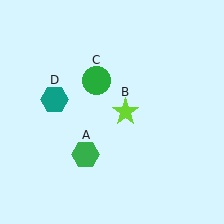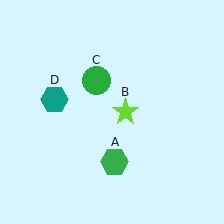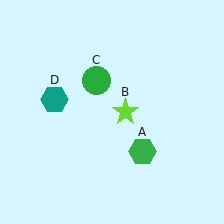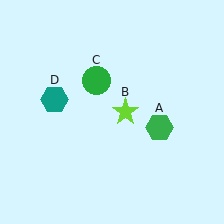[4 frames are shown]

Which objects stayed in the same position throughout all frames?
Lime star (object B) and green circle (object C) and teal hexagon (object D) remained stationary.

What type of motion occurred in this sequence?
The green hexagon (object A) rotated counterclockwise around the center of the scene.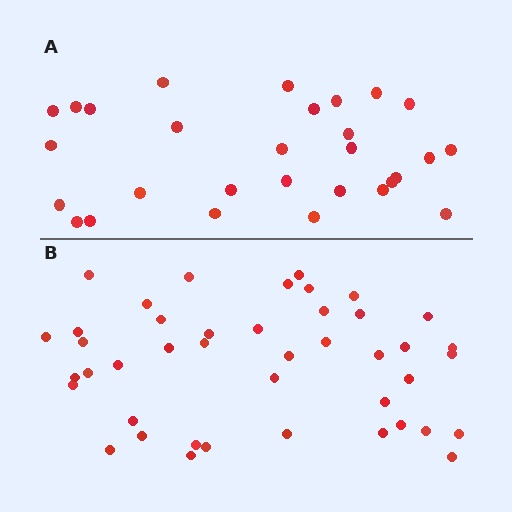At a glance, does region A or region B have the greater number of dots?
Region B (the bottom region) has more dots.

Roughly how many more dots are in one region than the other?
Region B has approximately 15 more dots than region A.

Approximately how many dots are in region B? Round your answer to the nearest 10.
About 40 dots. (The exact count is 43, which rounds to 40.)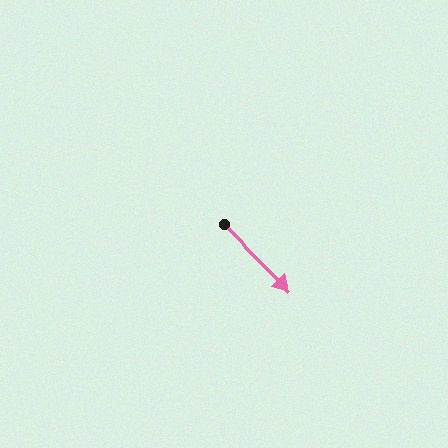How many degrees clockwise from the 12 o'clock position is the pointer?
Approximately 135 degrees.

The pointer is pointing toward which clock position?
Roughly 4 o'clock.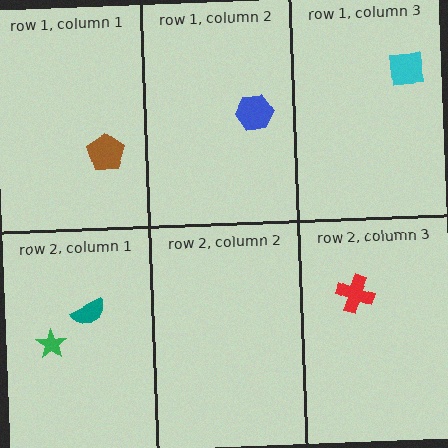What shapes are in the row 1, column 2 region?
The blue hexagon.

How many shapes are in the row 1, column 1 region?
1.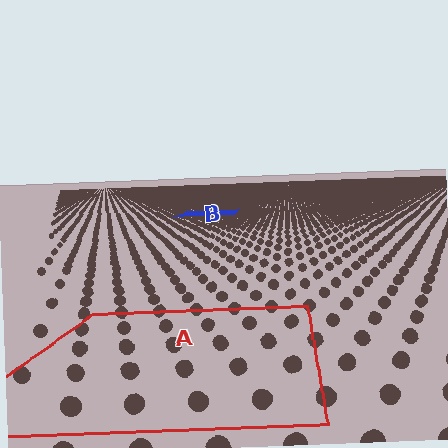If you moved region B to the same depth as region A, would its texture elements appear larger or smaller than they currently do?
They would appear larger. At a closer depth, the same texture elements are projected at a bigger on-screen size.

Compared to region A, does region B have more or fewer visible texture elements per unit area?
Region B has more texture elements per unit area — they are packed more densely because it is farther away.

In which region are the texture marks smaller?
The texture marks are smaller in region B, because it is farther away.